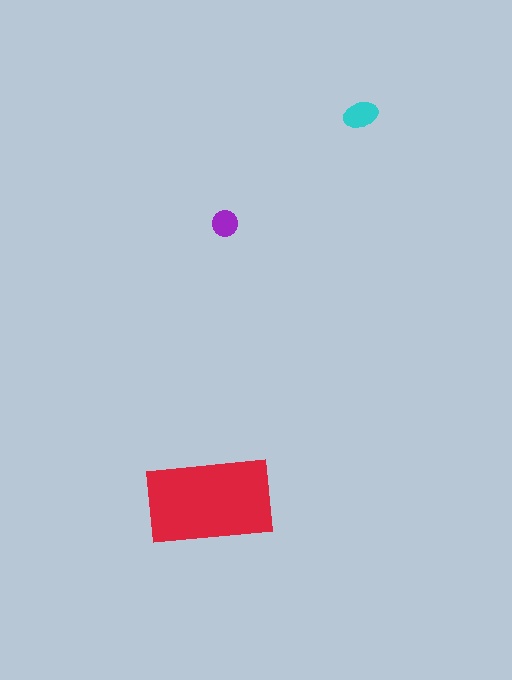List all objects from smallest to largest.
The purple circle, the cyan ellipse, the red rectangle.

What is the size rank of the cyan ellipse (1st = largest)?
2nd.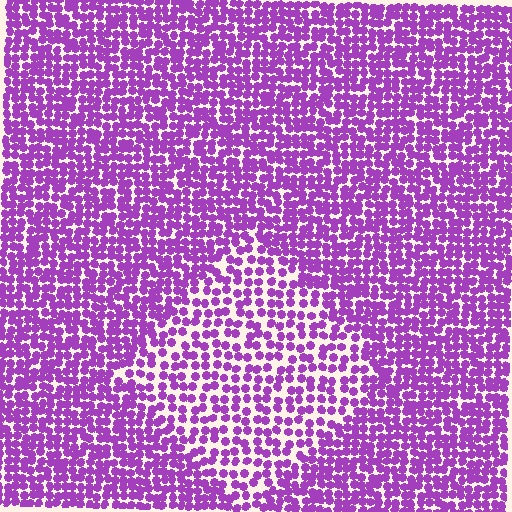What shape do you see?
I see a diamond.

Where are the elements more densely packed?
The elements are more densely packed outside the diamond boundary.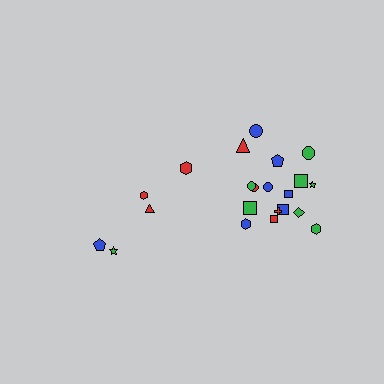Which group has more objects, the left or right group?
The right group.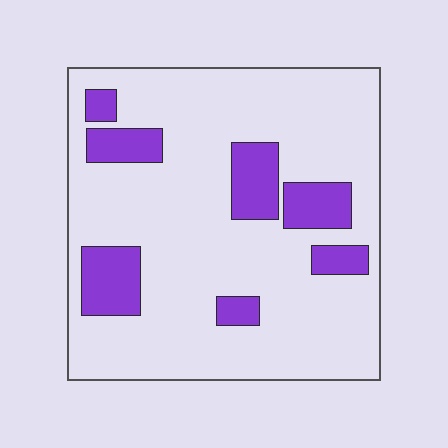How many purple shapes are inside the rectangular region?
7.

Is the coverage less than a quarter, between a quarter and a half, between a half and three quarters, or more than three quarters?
Less than a quarter.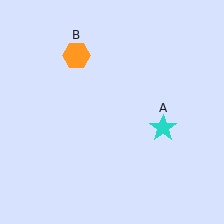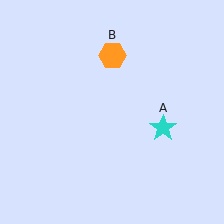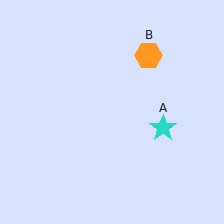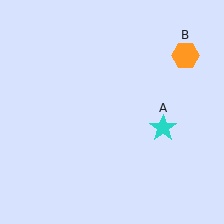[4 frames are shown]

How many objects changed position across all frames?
1 object changed position: orange hexagon (object B).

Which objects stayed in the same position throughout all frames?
Cyan star (object A) remained stationary.